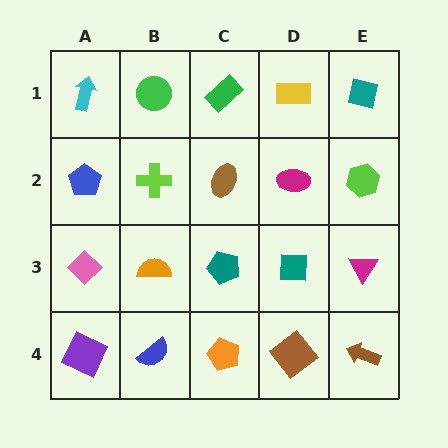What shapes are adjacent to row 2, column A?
A cyan arrow (row 1, column A), a pink diamond (row 3, column A), a lime cross (row 2, column B).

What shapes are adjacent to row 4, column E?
A magenta triangle (row 3, column E), a brown diamond (row 4, column D).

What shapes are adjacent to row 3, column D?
A magenta ellipse (row 2, column D), a brown diamond (row 4, column D), a teal pentagon (row 3, column C), a magenta triangle (row 3, column E).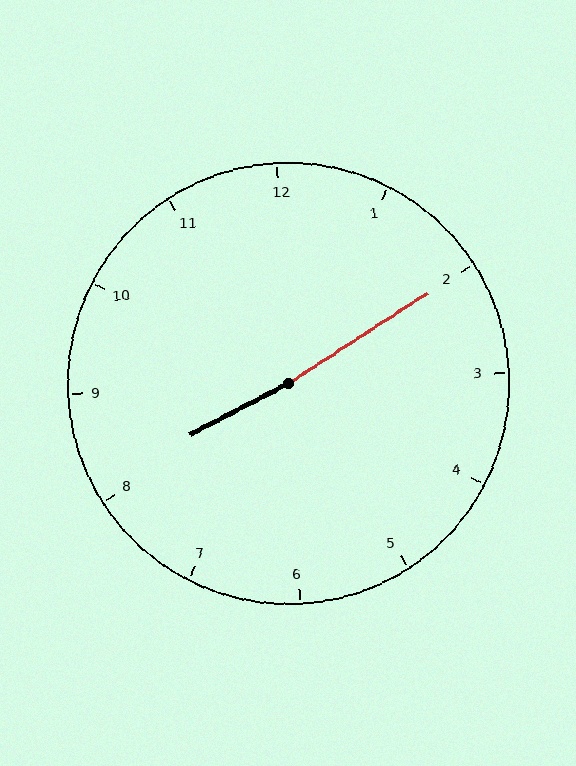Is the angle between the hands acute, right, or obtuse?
It is obtuse.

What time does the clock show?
8:10.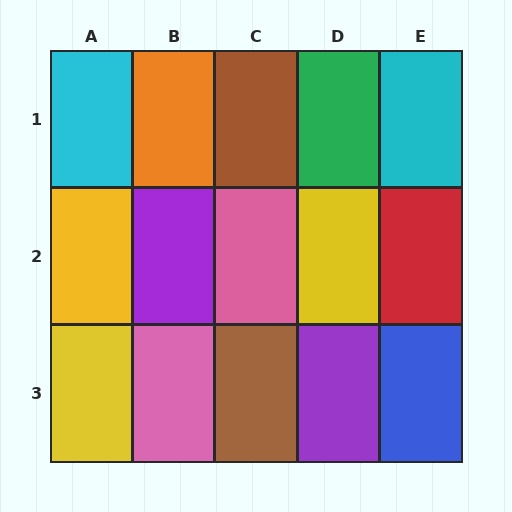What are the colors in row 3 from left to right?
Yellow, pink, brown, purple, blue.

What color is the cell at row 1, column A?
Cyan.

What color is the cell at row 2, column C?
Pink.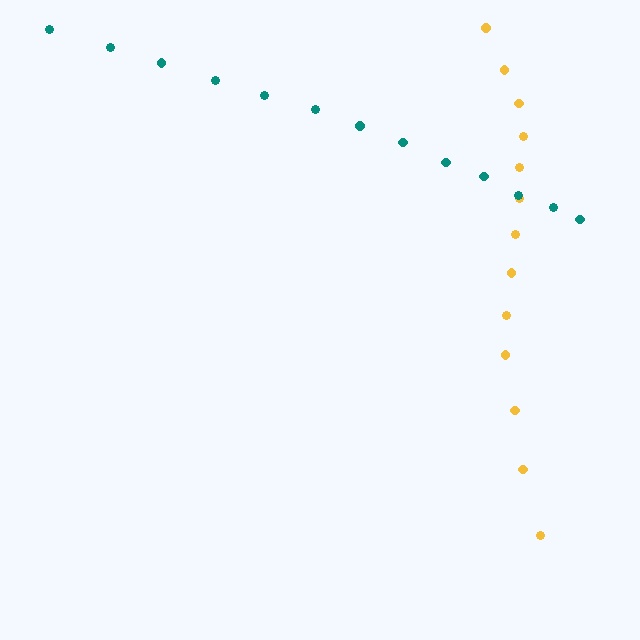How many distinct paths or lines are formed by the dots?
There are 2 distinct paths.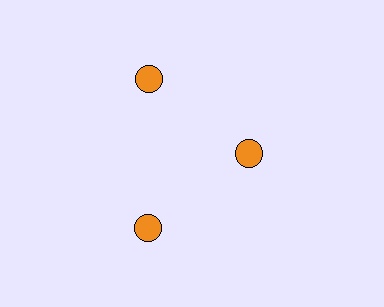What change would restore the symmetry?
The symmetry would be restored by moving it outward, back onto the ring so that all 3 circles sit at equal angles and equal distance from the center.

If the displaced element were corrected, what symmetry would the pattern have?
It would have 3-fold rotational symmetry — the pattern would map onto itself every 120 degrees.